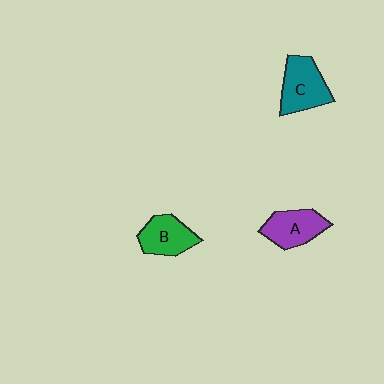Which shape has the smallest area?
Shape B (green).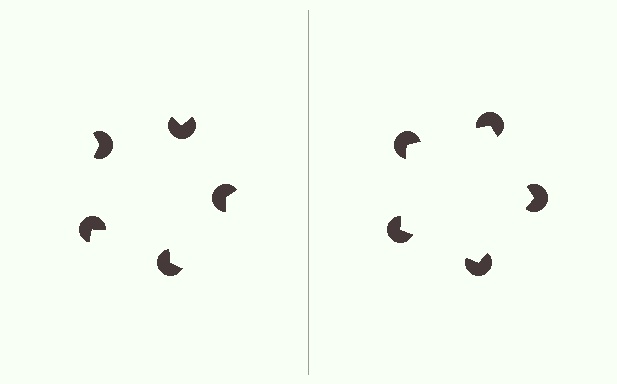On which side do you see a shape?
An illusory pentagon appears on the right side. On the left side the wedge cuts are rotated, so no coherent shape forms.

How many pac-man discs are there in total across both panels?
10 — 5 on each side.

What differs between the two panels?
The pac-man discs are positioned identically on both sides; only the wedge orientations differ. On the right they align to a pentagon; on the left they are misaligned.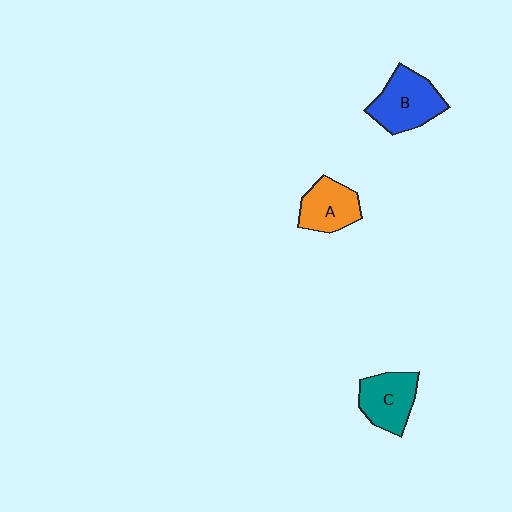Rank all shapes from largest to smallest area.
From largest to smallest: B (blue), C (teal), A (orange).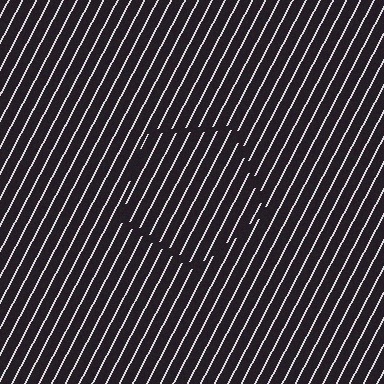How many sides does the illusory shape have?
5 sides — the line-ends trace a pentagon.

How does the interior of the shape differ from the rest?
The interior of the shape contains the same grating, shifted by half a period — the contour is defined by the phase discontinuity where line-ends from the inner and outer gratings abut.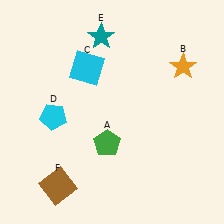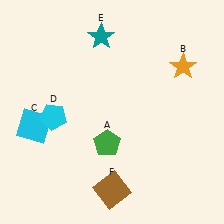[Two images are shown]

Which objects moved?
The objects that moved are: the cyan square (C), the brown square (F).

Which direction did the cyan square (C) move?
The cyan square (C) moved down.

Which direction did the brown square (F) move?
The brown square (F) moved right.